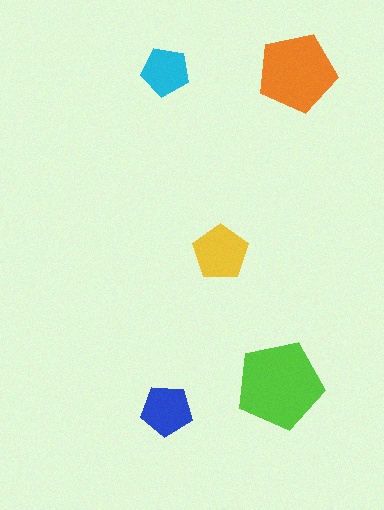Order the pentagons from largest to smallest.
the lime one, the orange one, the yellow one, the blue one, the cyan one.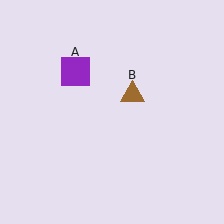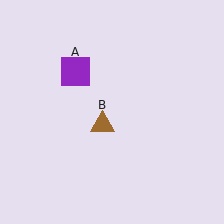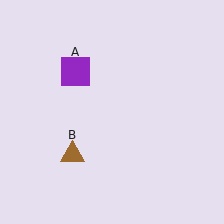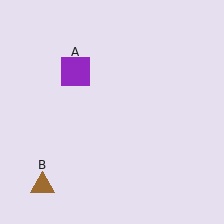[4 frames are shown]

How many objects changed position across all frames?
1 object changed position: brown triangle (object B).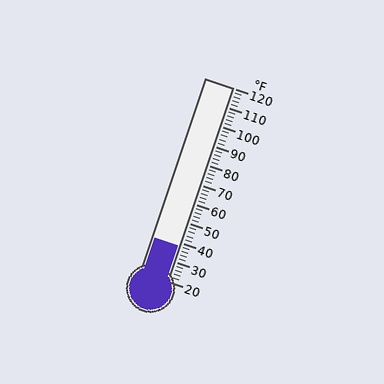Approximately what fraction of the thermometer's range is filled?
The thermometer is filled to approximately 20% of its range.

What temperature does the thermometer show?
The thermometer shows approximately 38°F.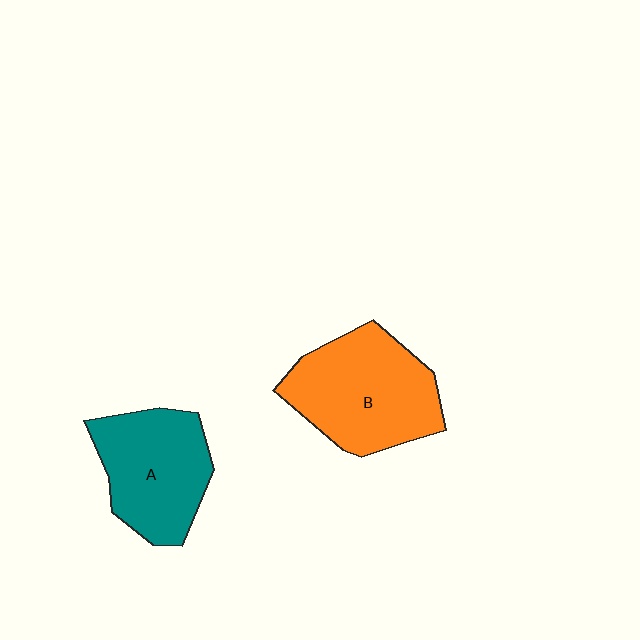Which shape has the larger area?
Shape B (orange).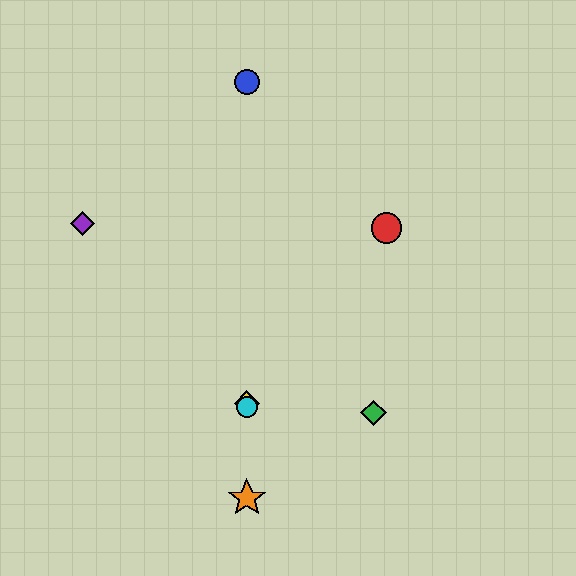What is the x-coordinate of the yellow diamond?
The yellow diamond is at x≈247.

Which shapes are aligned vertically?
The blue circle, the yellow diamond, the orange star, the cyan circle are aligned vertically.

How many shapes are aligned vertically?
4 shapes (the blue circle, the yellow diamond, the orange star, the cyan circle) are aligned vertically.